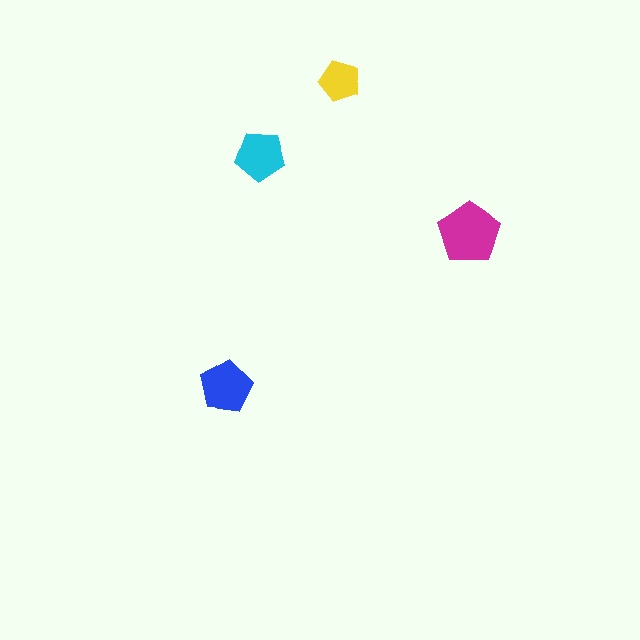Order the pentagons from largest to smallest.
the magenta one, the blue one, the cyan one, the yellow one.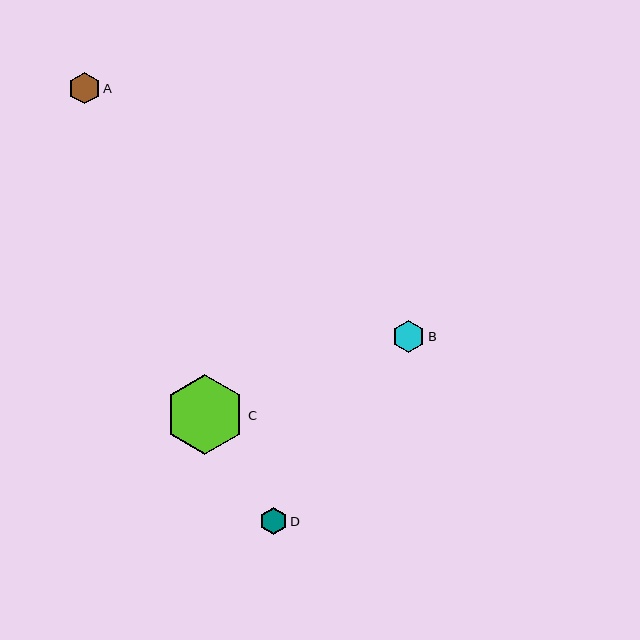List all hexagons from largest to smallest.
From largest to smallest: C, B, A, D.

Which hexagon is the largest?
Hexagon C is the largest with a size of approximately 80 pixels.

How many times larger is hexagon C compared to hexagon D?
Hexagon C is approximately 2.9 times the size of hexagon D.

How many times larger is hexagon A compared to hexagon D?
Hexagon A is approximately 1.1 times the size of hexagon D.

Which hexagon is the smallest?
Hexagon D is the smallest with a size of approximately 28 pixels.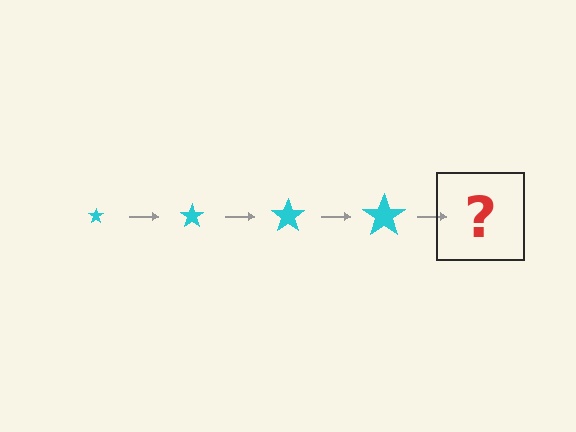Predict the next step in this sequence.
The next step is a cyan star, larger than the previous one.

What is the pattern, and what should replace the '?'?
The pattern is that the star gets progressively larger each step. The '?' should be a cyan star, larger than the previous one.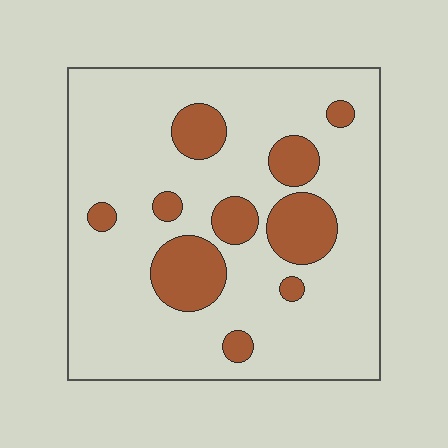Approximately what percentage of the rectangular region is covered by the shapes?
Approximately 20%.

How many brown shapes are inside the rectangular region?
10.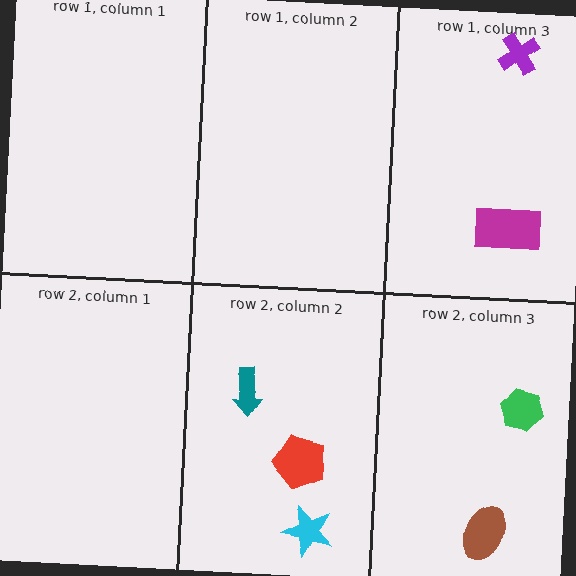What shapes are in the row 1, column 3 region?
The magenta rectangle, the purple cross.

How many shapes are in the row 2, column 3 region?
2.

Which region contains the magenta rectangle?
The row 1, column 3 region.